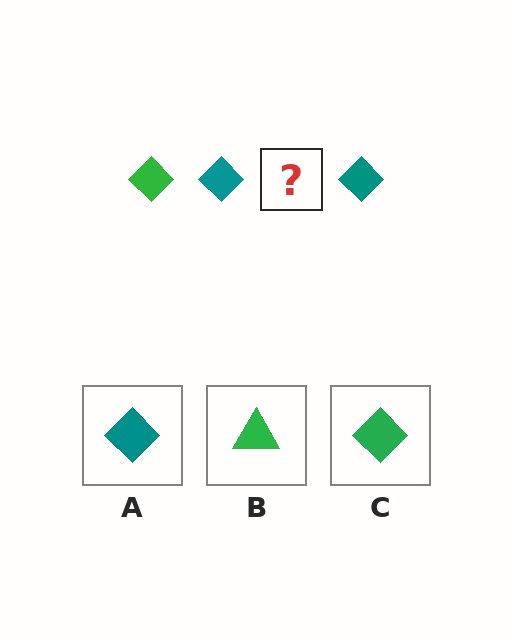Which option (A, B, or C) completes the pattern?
C.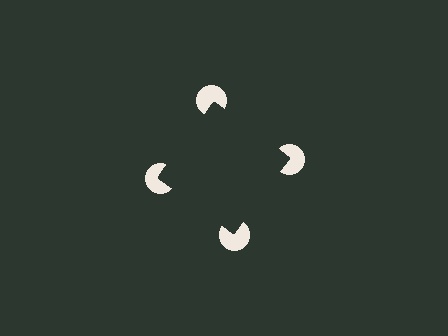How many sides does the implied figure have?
4 sides.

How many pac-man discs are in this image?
There are 4 — one at each vertex of the illusory square.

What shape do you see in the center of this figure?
An illusory square — its edges are inferred from the aligned wedge cuts in the pac-man discs, not physically drawn.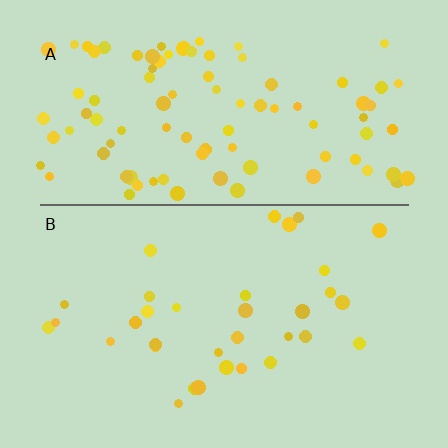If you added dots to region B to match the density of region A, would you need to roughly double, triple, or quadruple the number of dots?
Approximately triple.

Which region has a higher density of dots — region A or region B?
A (the top).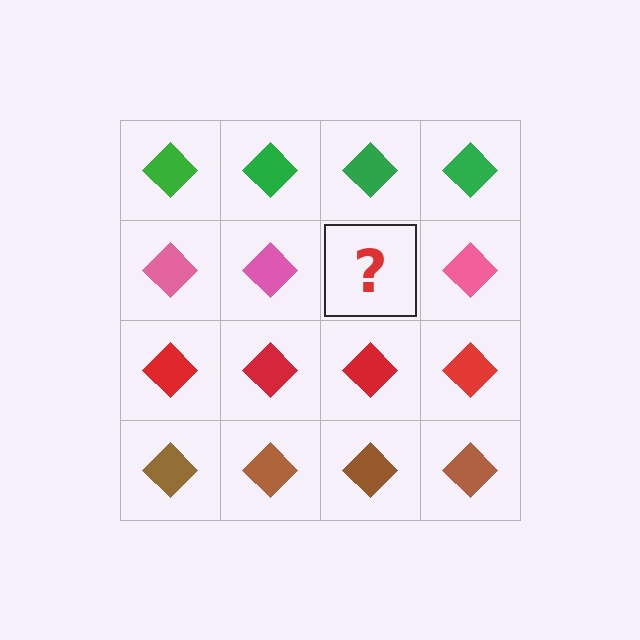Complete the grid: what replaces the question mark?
The question mark should be replaced with a pink diamond.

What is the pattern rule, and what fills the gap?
The rule is that each row has a consistent color. The gap should be filled with a pink diamond.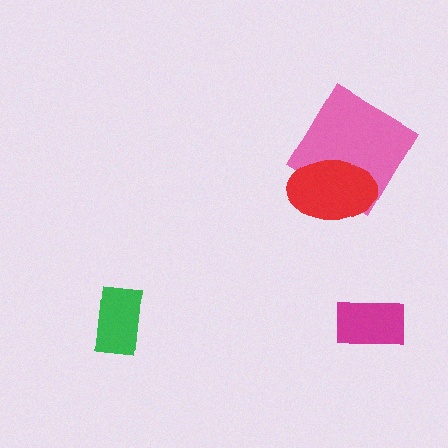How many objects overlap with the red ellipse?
1 object overlaps with the red ellipse.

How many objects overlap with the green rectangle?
0 objects overlap with the green rectangle.